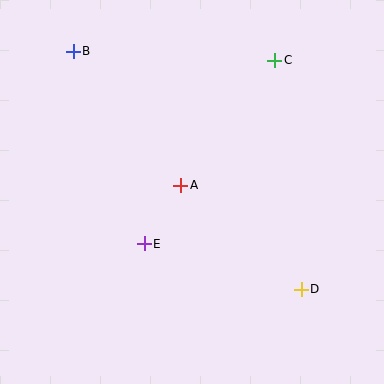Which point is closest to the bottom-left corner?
Point E is closest to the bottom-left corner.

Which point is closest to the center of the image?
Point A at (181, 185) is closest to the center.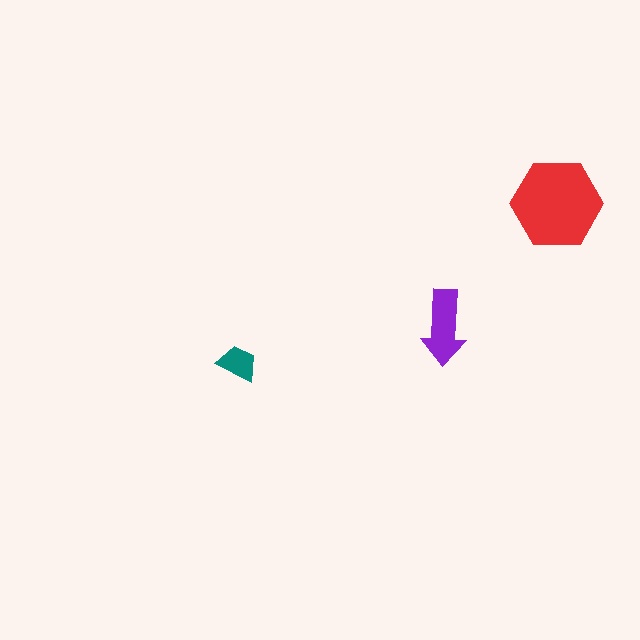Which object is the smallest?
The teal trapezoid.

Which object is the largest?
The red hexagon.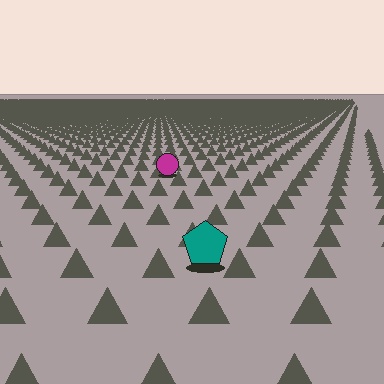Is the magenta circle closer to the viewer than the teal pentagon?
No. The teal pentagon is closer — you can tell from the texture gradient: the ground texture is coarser near it.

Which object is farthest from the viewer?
The magenta circle is farthest from the viewer. It appears smaller and the ground texture around it is denser.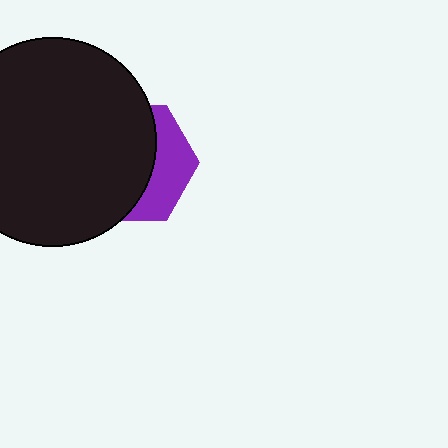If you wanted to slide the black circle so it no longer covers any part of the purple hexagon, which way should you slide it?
Slide it left — that is the most direct way to separate the two shapes.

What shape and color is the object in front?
The object in front is a black circle.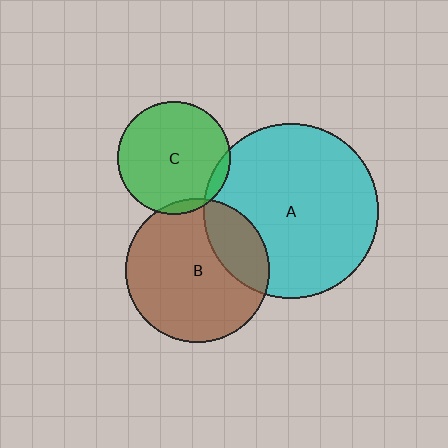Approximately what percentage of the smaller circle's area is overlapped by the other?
Approximately 25%.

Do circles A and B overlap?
Yes.